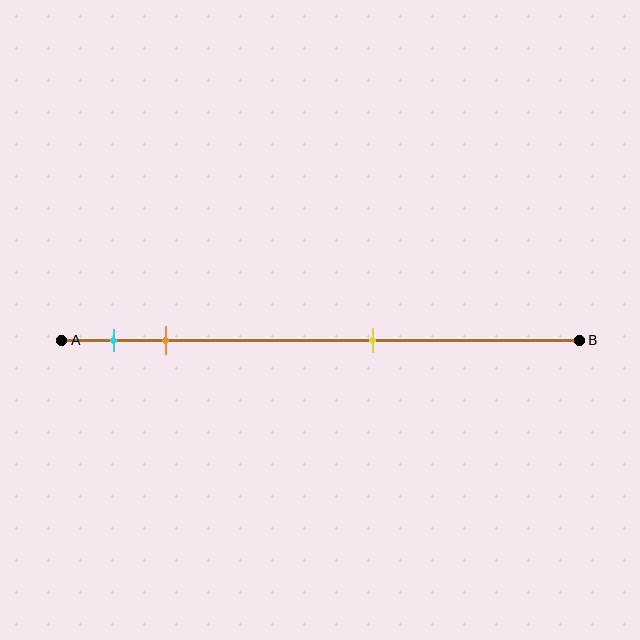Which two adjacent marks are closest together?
The cyan and orange marks are the closest adjacent pair.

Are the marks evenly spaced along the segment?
No, the marks are not evenly spaced.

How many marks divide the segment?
There are 3 marks dividing the segment.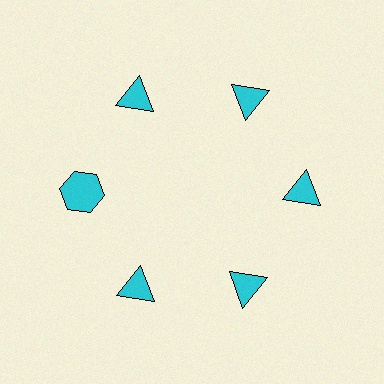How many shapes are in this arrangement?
There are 6 shapes arranged in a ring pattern.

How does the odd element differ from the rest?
It has a different shape: hexagon instead of triangle.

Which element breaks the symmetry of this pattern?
The cyan hexagon at roughly the 9 o'clock position breaks the symmetry. All other shapes are cyan triangles.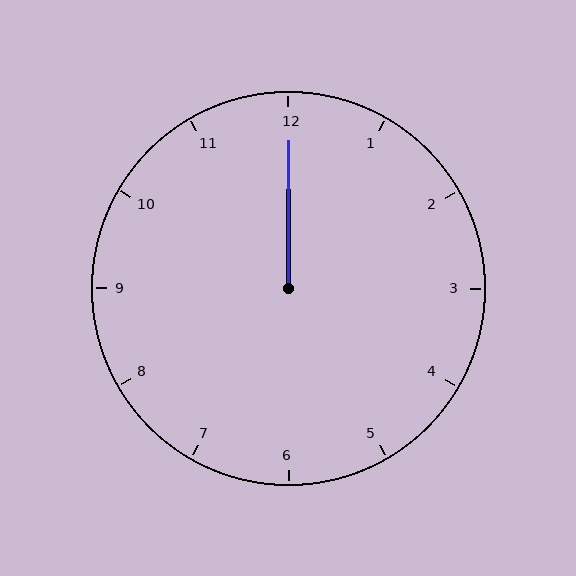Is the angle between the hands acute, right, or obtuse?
It is acute.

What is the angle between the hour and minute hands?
Approximately 0 degrees.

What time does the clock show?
12:00.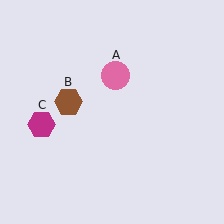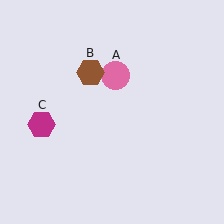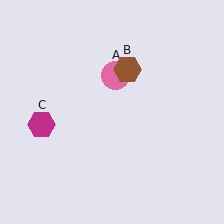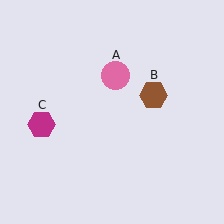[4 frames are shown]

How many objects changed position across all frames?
1 object changed position: brown hexagon (object B).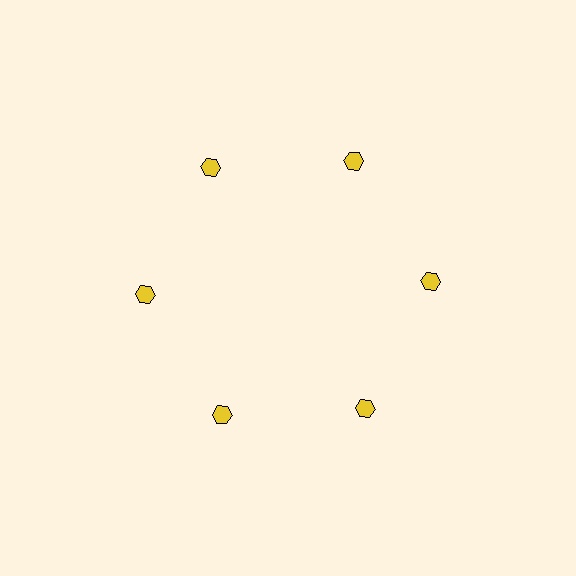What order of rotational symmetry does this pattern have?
This pattern has 6-fold rotational symmetry.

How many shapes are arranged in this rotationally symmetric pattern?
There are 6 shapes, arranged in 6 groups of 1.